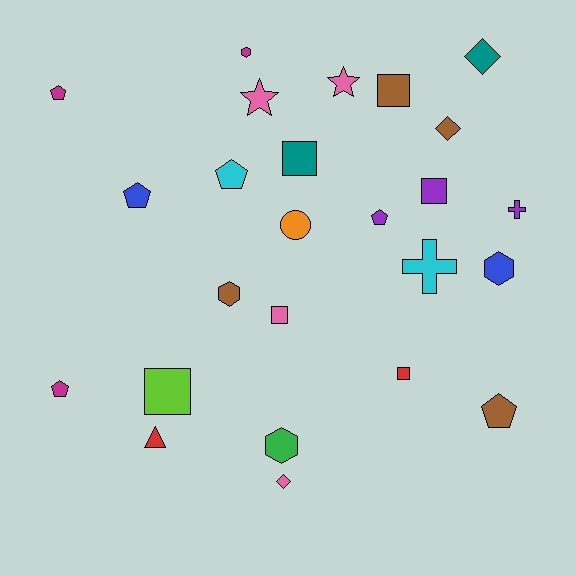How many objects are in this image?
There are 25 objects.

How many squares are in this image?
There are 6 squares.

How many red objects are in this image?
There are 2 red objects.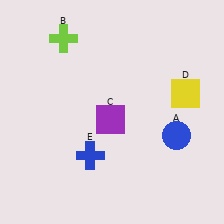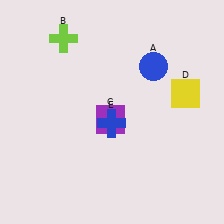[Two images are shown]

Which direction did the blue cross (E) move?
The blue cross (E) moved up.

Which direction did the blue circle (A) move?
The blue circle (A) moved up.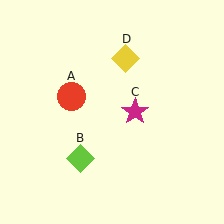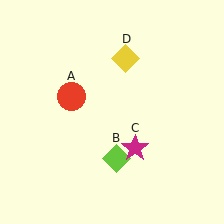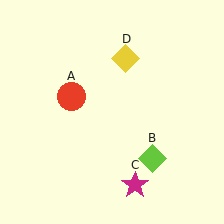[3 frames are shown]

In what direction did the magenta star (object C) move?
The magenta star (object C) moved down.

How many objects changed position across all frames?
2 objects changed position: lime diamond (object B), magenta star (object C).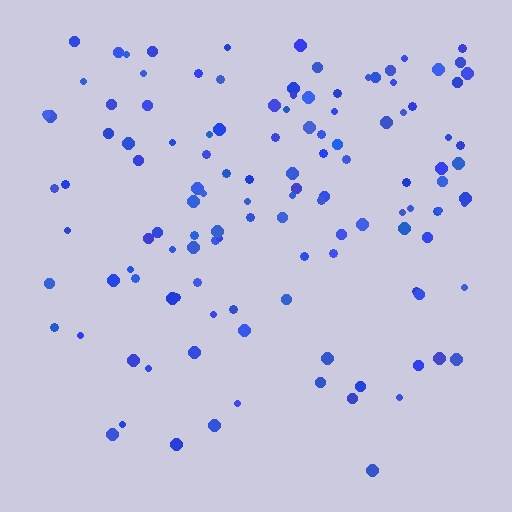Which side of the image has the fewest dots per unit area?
The bottom.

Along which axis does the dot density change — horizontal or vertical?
Vertical.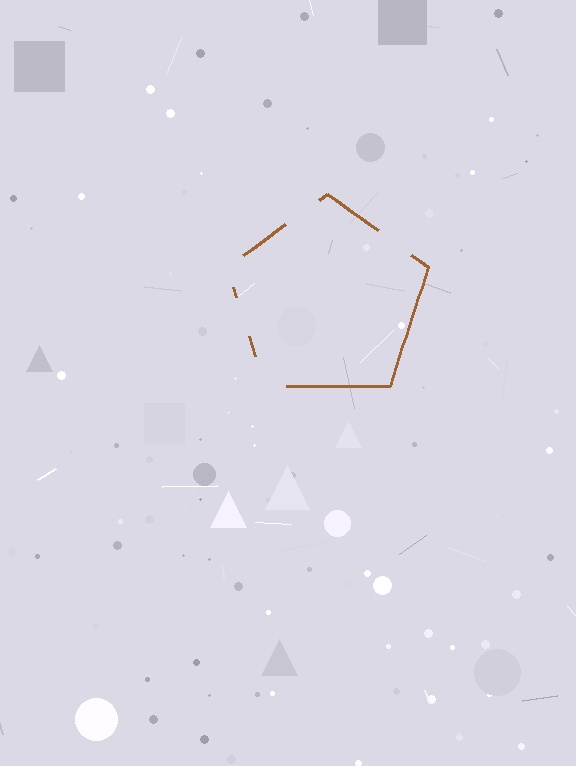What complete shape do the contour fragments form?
The contour fragments form a pentagon.